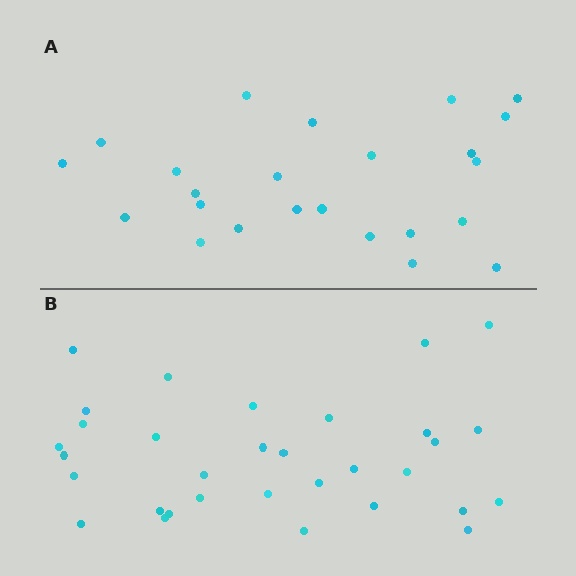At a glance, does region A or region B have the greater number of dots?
Region B (the bottom region) has more dots.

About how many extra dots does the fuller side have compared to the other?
Region B has roughly 8 or so more dots than region A.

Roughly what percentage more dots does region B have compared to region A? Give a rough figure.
About 35% more.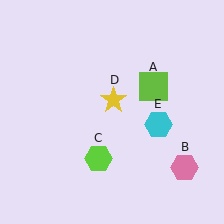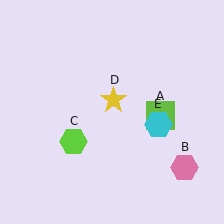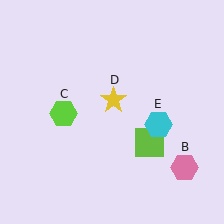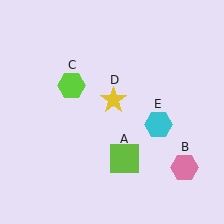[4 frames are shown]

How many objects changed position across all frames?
2 objects changed position: lime square (object A), lime hexagon (object C).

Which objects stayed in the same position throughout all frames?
Pink hexagon (object B) and yellow star (object D) and cyan hexagon (object E) remained stationary.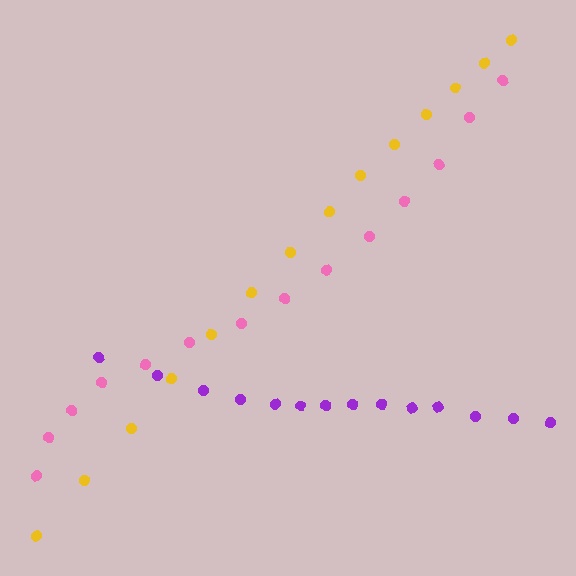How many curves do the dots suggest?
There are 3 distinct paths.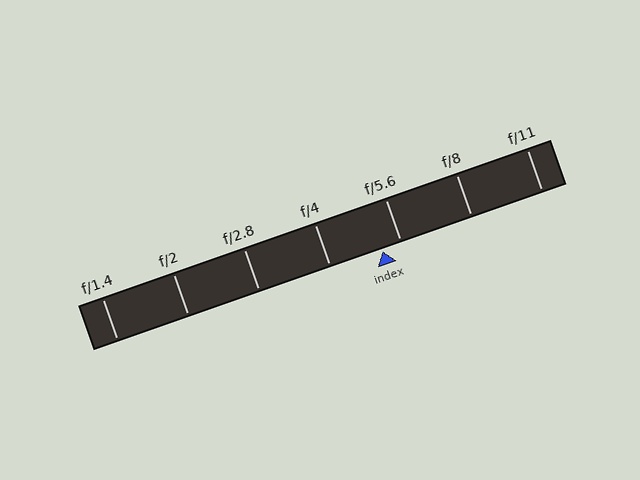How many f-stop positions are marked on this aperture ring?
There are 7 f-stop positions marked.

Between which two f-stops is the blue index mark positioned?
The index mark is between f/4 and f/5.6.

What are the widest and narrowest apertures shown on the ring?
The widest aperture shown is f/1.4 and the narrowest is f/11.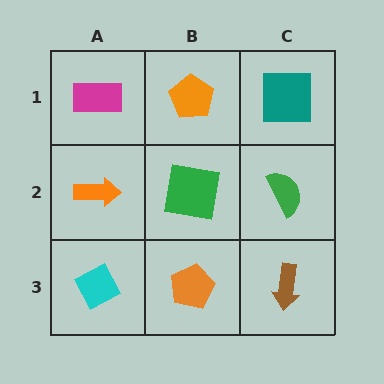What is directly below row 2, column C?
A brown arrow.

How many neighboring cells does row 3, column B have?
3.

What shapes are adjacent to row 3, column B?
A green square (row 2, column B), a cyan diamond (row 3, column A), a brown arrow (row 3, column C).